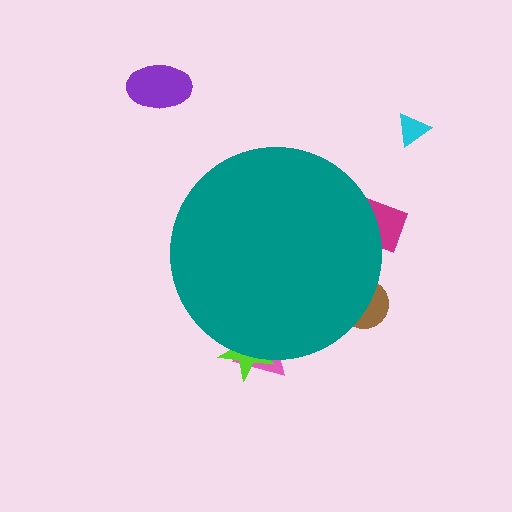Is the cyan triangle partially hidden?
No, the cyan triangle is fully visible.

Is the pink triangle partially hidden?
Yes, the pink triangle is partially hidden behind the teal circle.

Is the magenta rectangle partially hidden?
Yes, the magenta rectangle is partially hidden behind the teal circle.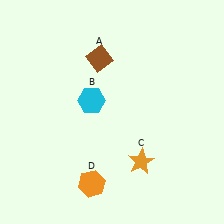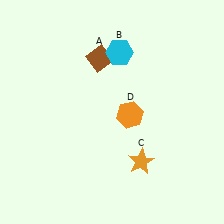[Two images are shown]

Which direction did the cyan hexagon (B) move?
The cyan hexagon (B) moved up.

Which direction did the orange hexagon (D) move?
The orange hexagon (D) moved up.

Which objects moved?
The objects that moved are: the cyan hexagon (B), the orange hexagon (D).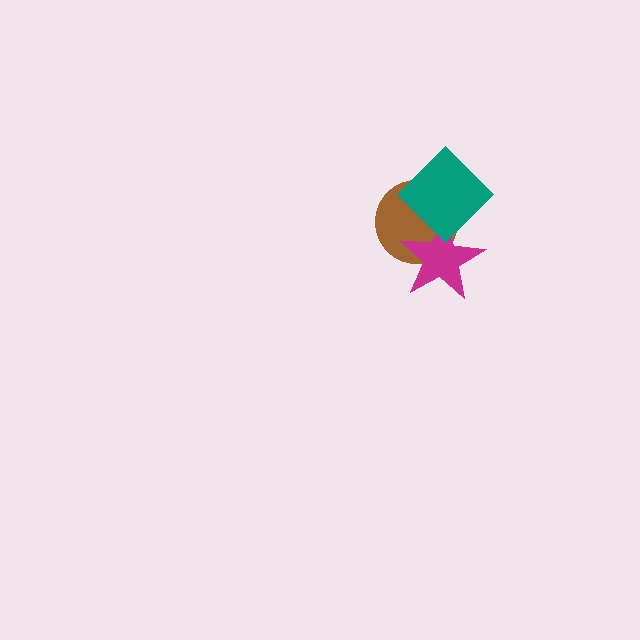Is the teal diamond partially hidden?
No, no other shape covers it.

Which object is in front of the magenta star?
The teal diamond is in front of the magenta star.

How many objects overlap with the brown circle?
2 objects overlap with the brown circle.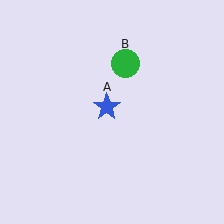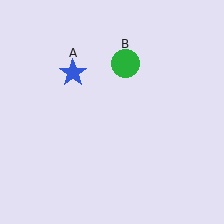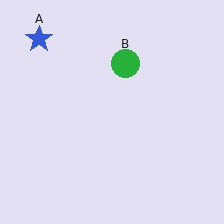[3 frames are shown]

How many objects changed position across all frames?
1 object changed position: blue star (object A).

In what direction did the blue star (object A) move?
The blue star (object A) moved up and to the left.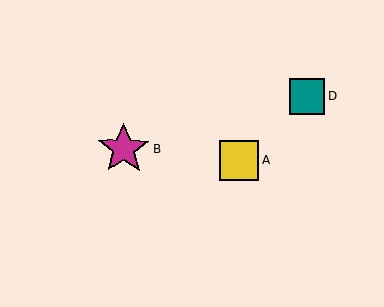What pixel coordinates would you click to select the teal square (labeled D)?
Click at (307, 96) to select the teal square D.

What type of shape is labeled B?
Shape B is a magenta star.